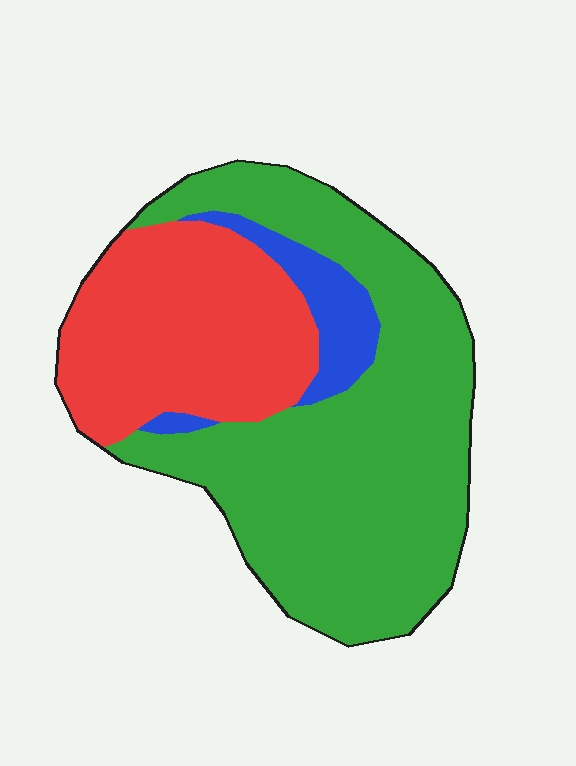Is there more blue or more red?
Red.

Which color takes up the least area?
Blue, at roughly 10%.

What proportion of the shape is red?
Red covers around 30% of the shape.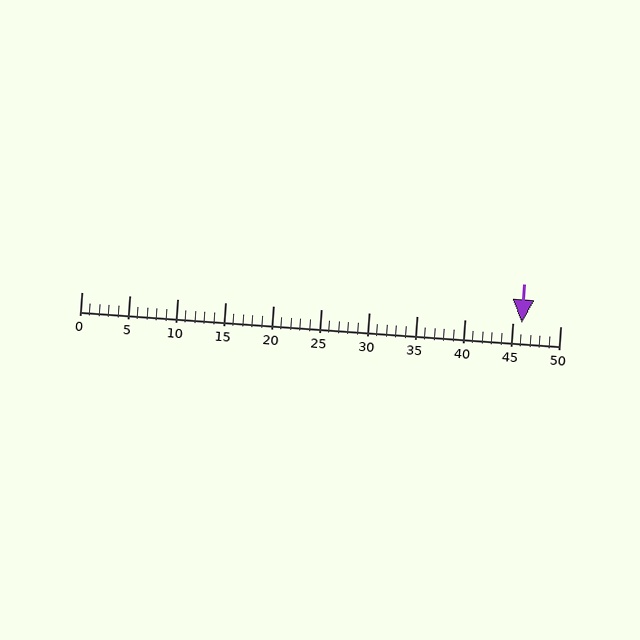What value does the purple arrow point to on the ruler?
The purple arrow points to approximately 46.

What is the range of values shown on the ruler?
The ruler shows values from 0 to 50.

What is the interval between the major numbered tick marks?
The major tick marks are spaced 5 units apart.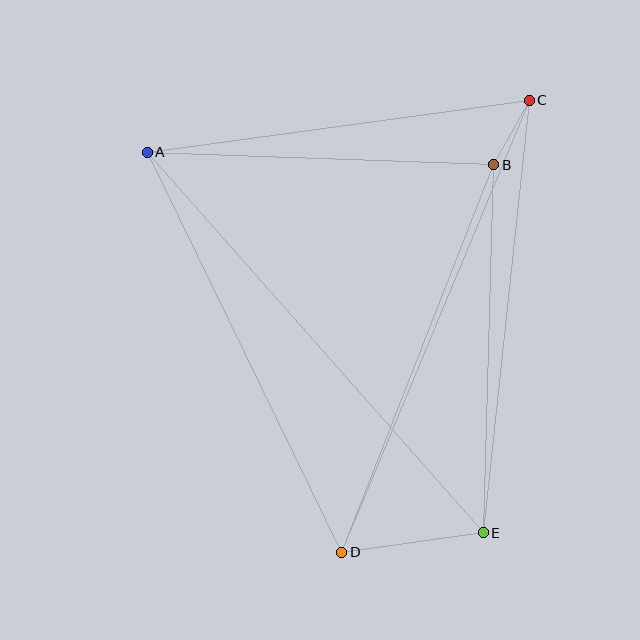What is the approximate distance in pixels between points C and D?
The distance between C and D is approximately 489 pixels.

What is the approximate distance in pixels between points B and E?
The distance between B and E is approximately 368 pixels.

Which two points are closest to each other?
Points B and C are closest to each other.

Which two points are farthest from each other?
Points A and E are farthest from each other.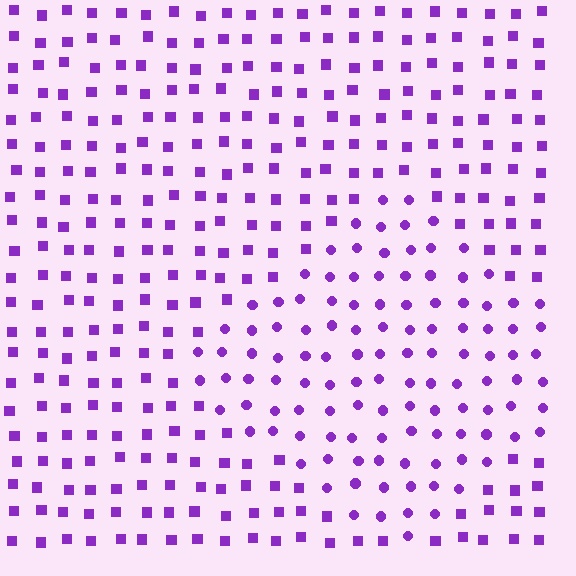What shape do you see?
I see a diamond.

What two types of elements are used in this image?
The image uses circles inside the diamond region and squares outside it.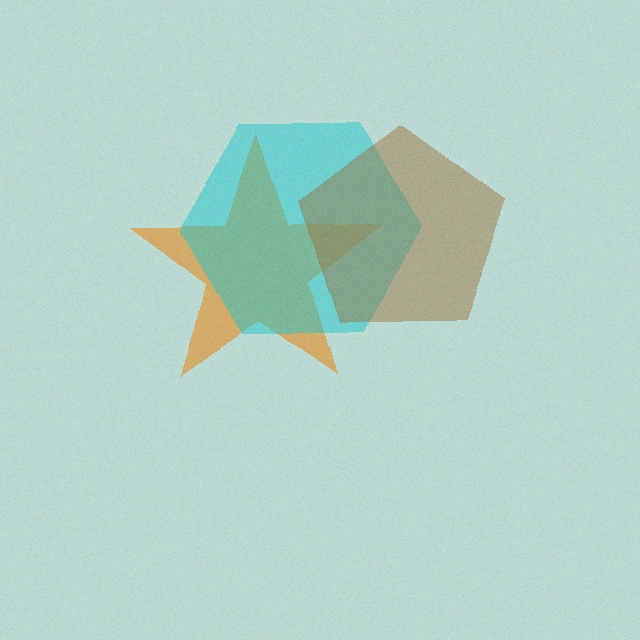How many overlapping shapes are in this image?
There are 3 overlapping shapes in the image.